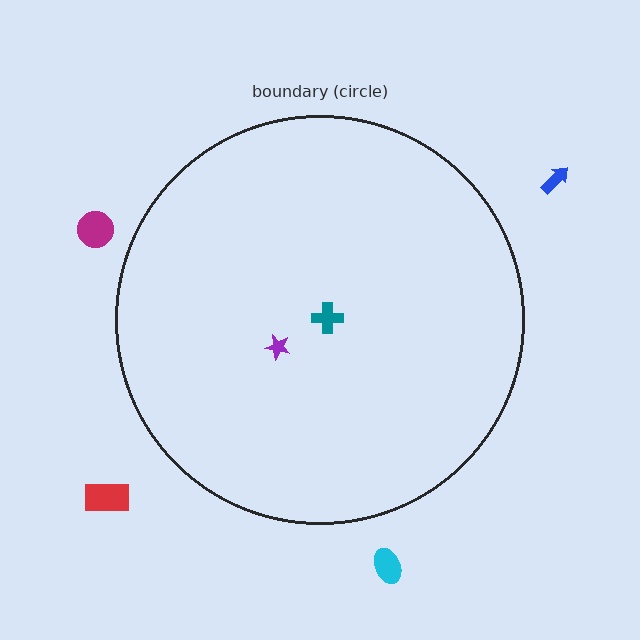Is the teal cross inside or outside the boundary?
Inside.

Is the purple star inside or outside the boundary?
Inside.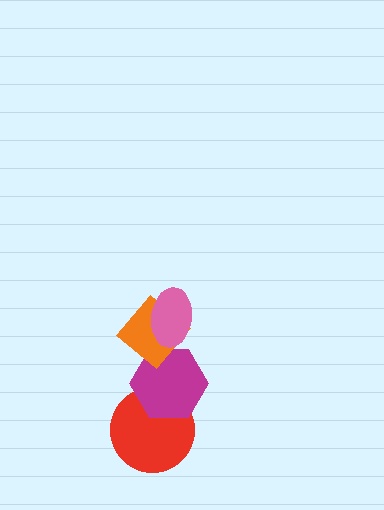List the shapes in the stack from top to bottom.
From top to bottom: the pink ellipse, the orange diamond, the magenta hexagon, the red circle.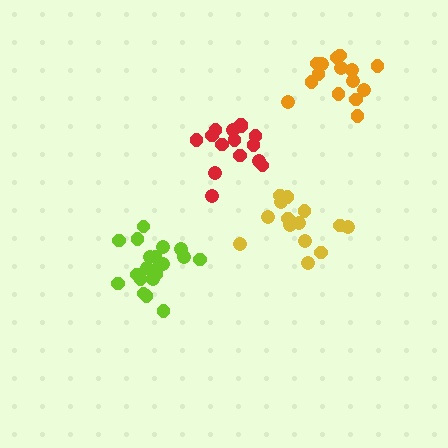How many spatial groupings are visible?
There are 4 spatial groupings.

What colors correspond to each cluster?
The clusters are colored: red, orange, yellow, lime.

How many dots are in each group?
Group 1: 15 dots, Group 2: 15 dots, Group 3: 14 dots, Group 4: 20 dots (64 total).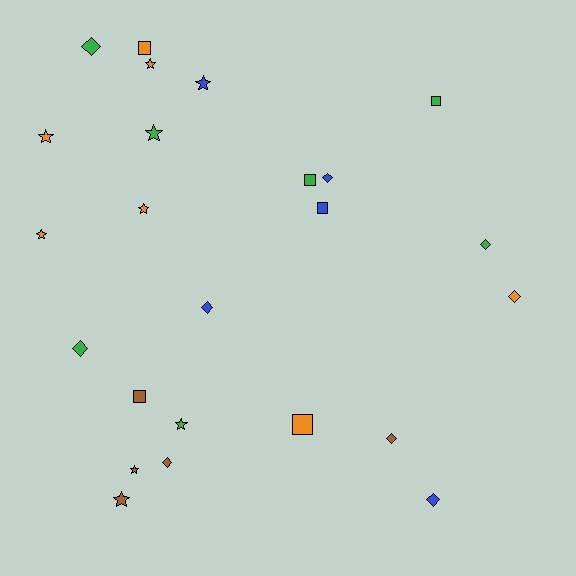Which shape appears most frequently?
Diamond, with 9 objects.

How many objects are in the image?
There are 24 objects.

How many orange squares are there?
There are 2 orange squares.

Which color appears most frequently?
Green, with 7 objects.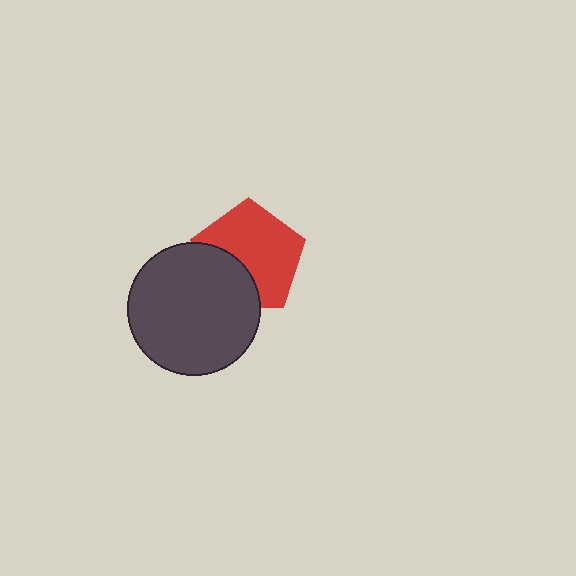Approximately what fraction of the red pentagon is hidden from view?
Roughly 33% of the red pentagon is hidden behind the dark gray circle.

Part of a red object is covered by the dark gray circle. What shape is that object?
It is a pentagon.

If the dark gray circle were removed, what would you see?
You would see the complete red pentagon.